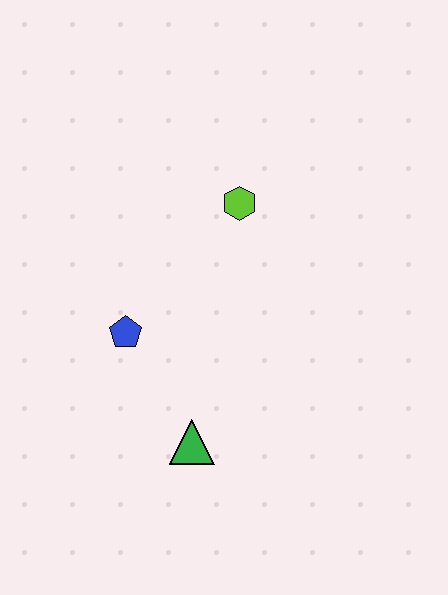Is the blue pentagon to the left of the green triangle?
Yes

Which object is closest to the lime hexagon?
The blue pentagon is closest to the lime hexagon.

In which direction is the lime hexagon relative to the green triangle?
The lime hexagon is above the green triangle.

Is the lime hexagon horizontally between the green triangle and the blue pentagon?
No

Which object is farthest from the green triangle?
The lime hexagon is farthest from the green triangle.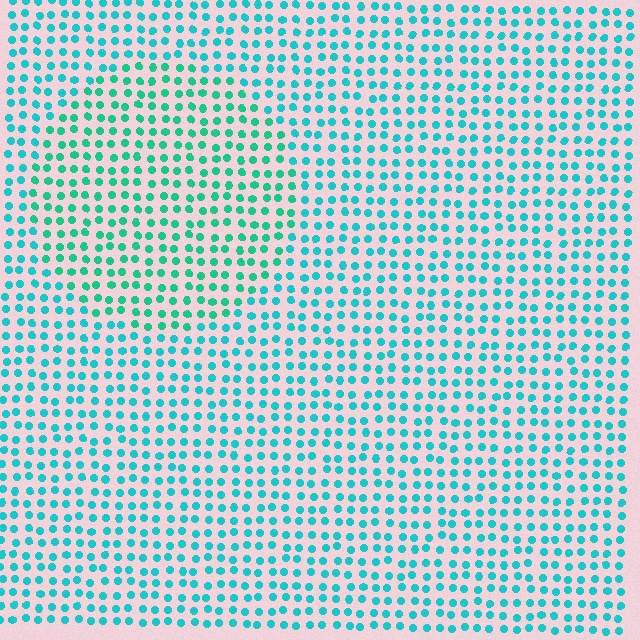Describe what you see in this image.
The image is filled with small cyan elements in a uniform arrangement. A circle-shaped region is visible where the elements are tinted to a slightly different hue, forming a subtle color boundary.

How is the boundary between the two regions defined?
The boundary is defined purely by a slight shift in hue (about 22 degrees). Spacing, size, and orientation are identical on both sides.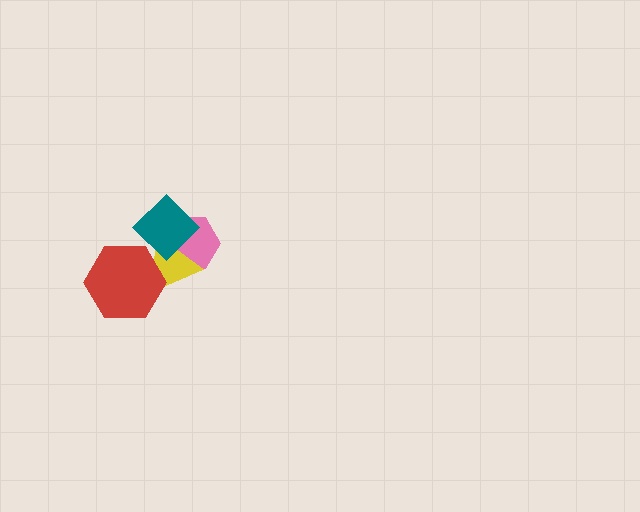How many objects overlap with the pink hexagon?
2 objects overlap with the pink hexagon.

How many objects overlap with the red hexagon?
1 object overlaps with the red hexagon.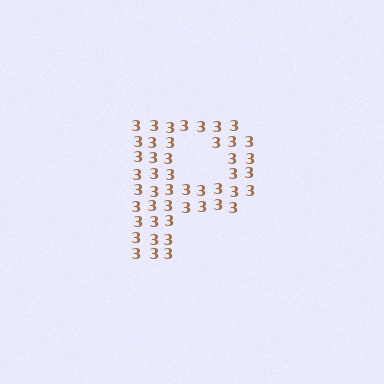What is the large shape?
The large shape is the letter P.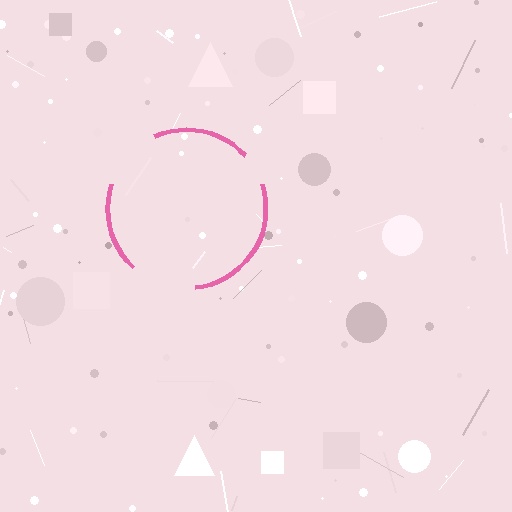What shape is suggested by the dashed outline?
The dashed outline suggests a circle.